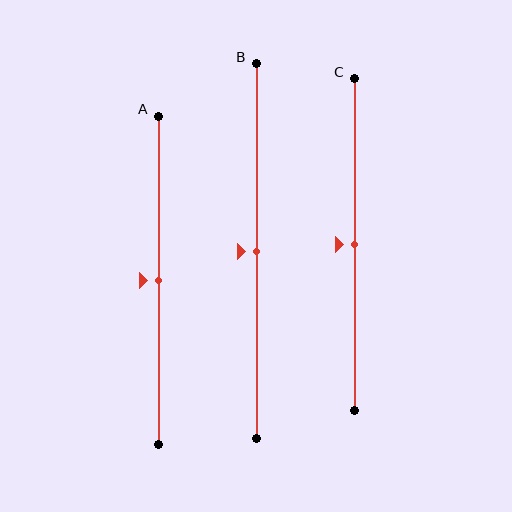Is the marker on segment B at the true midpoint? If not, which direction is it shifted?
Yes, the marker on segment B is at the true midpoint.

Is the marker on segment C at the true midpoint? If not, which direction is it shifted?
Yes, the marker on segment C is at the true midpoint.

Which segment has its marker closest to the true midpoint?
Segment A has its marker closest to the true midpoint.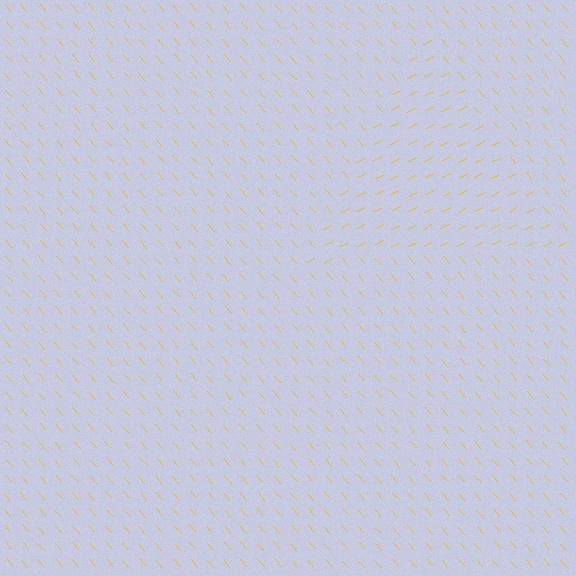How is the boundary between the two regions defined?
The boundary is defined purely by a change in line orientation (approximately 76 degrees difference). All lines are the same color and thickness.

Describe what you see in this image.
The image is filled with small yellow line segments. A triangle region in the image has lines oriented differently from the surrounding lines, creating a visible texture boundary.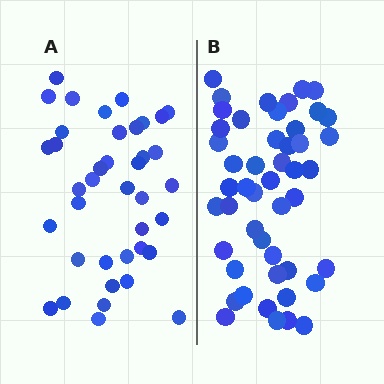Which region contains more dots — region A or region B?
Region B (the right region) has more dots.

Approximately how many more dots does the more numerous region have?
Region B has roughly 8 or so more dots than region A.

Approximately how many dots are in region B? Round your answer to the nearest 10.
About 50 dots. (The exact count is 48, which rounds to 50.)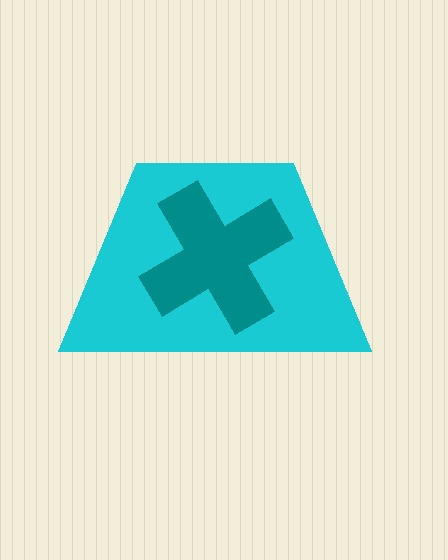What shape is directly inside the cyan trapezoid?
The teal cross.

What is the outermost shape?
The cyan trapezoid.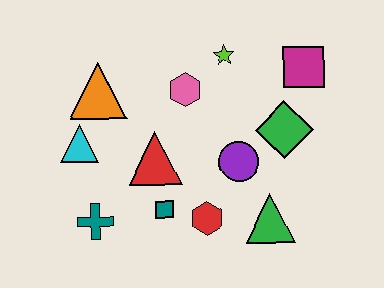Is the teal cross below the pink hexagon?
Yes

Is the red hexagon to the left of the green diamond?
Yes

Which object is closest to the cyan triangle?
The orange triangle is closest to the cyan triangle.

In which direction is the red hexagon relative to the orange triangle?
The red hexagon is below the orange triangle.